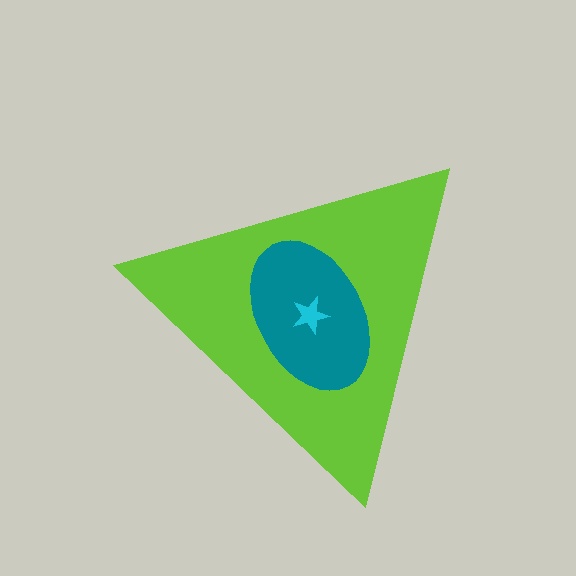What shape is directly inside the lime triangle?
The teal ellipse.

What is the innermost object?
The cyan star.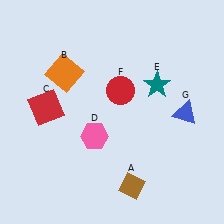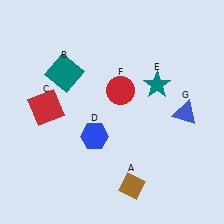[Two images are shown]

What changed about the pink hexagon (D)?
In Image 1, D is pink. In Image 2, it changed to blue.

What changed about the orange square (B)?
In Image 1, B is orange. In Image 2, it changed to teal.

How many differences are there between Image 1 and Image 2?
There are 2 differences between the two images.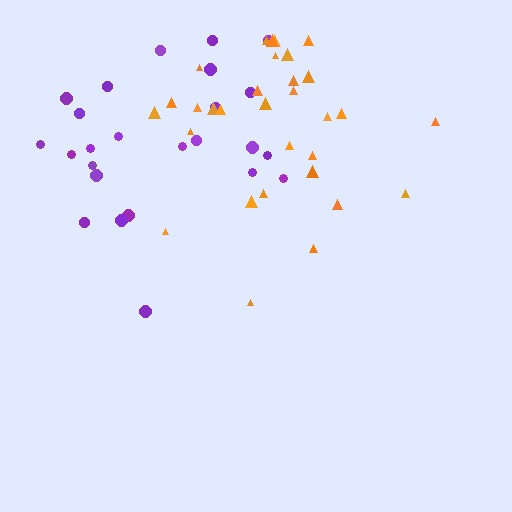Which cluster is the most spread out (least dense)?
Purple.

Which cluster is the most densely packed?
Orange.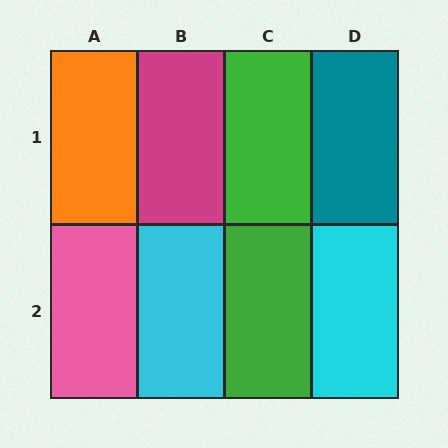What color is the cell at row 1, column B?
Magenta.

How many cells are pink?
1 cell is pink.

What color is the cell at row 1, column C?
Green.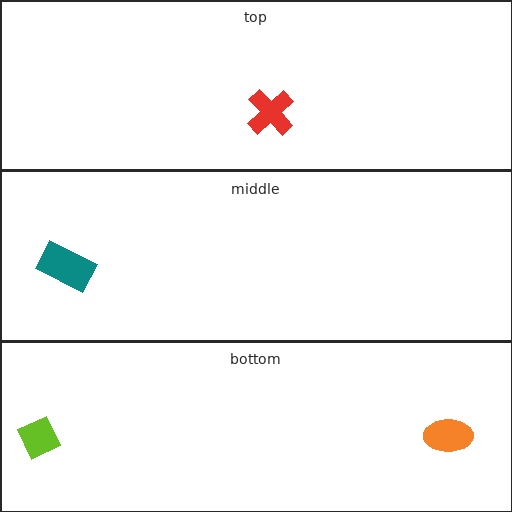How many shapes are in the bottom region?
2.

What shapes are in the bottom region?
The orange ellipse, the lime diamond.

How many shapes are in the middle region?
1.